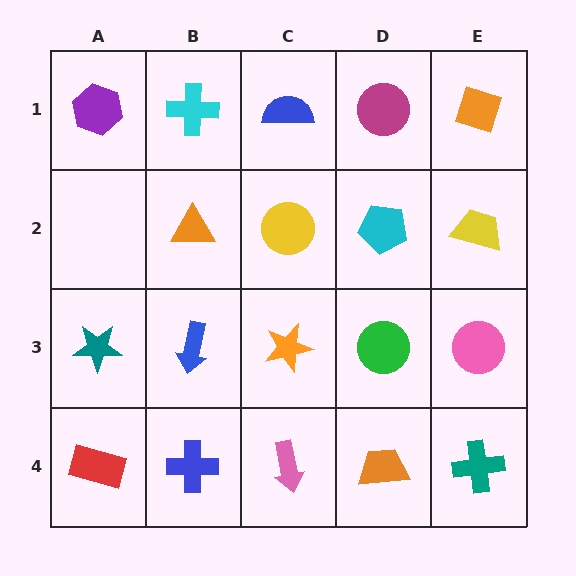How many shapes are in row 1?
5 shapes.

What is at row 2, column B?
An orange triangle.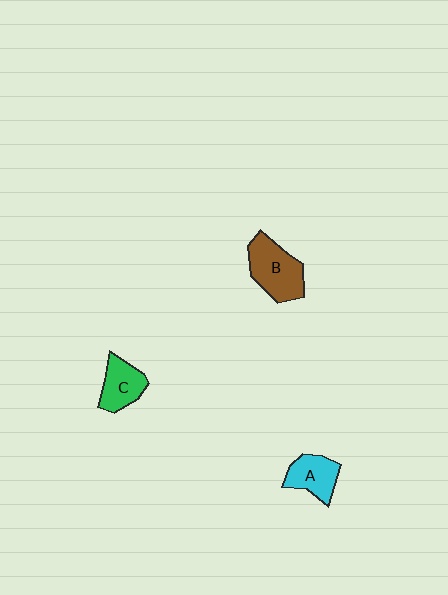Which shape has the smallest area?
Shape A (cyan).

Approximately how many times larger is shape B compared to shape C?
Approximately 1.4 times.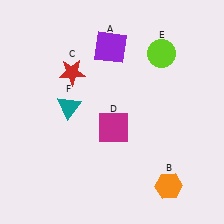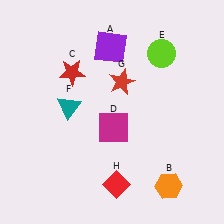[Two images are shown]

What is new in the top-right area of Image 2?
A red star (G) was added in the top-right area of Image 2.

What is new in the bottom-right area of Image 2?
A red diamond (H) was added in the bottom-right area of Image 2.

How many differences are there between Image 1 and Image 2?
There are 2 differences between the two images.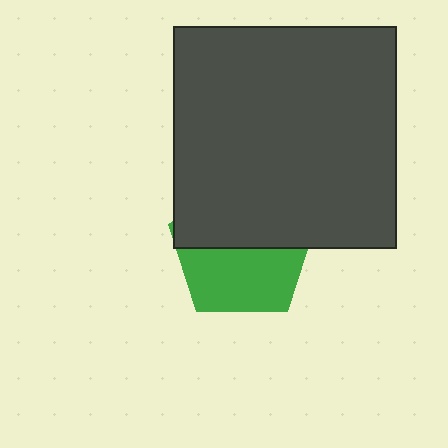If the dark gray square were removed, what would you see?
You would see the complete green pentagon.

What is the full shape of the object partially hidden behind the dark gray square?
The partially hidden object is a green pentagon.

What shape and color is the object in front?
The object in front is a dark gray square.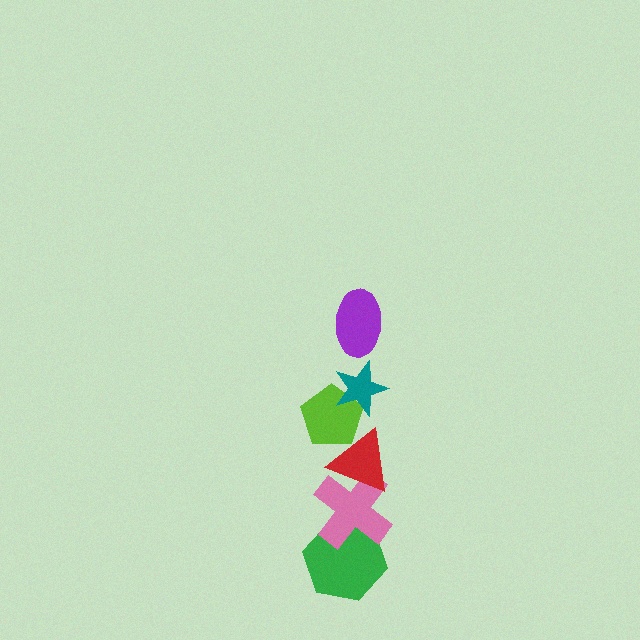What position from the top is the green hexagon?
The green hexagon is 6th from the top.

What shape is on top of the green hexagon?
The pink cross is on top of the green hexagon.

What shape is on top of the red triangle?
The lime pentagon is on top of the red triangle.